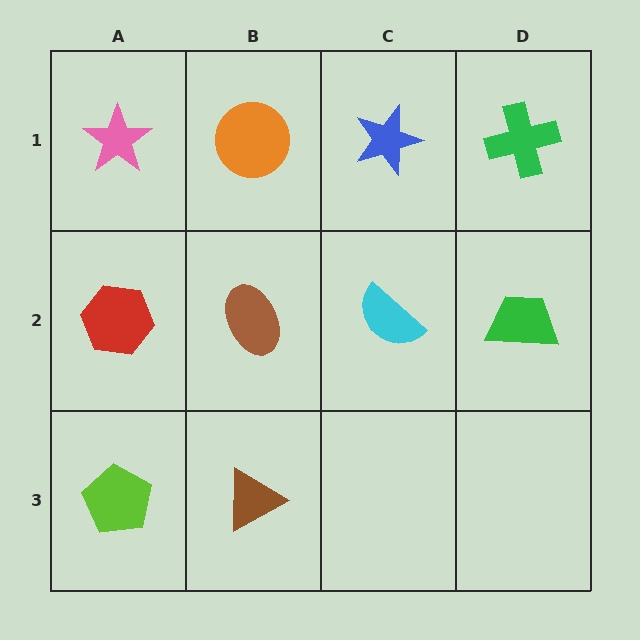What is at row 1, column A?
A pink star.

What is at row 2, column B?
A brown ellipse.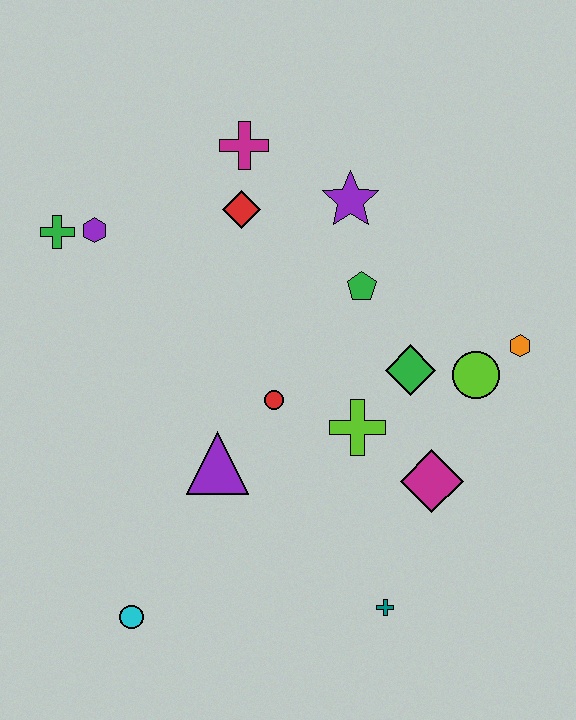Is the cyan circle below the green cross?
Yes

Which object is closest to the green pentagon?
The purple star is closest to the green pentagon.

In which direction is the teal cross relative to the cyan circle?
The teal cross is to the right of the cyan circle.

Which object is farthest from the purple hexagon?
The teal cross is farthest from the purple hexagon.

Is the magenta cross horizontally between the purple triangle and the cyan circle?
No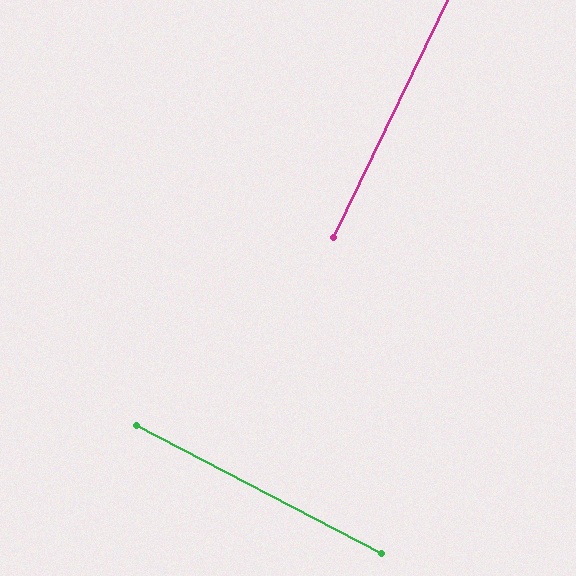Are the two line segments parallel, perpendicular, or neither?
Perpendicular — they meet at approximately 88°.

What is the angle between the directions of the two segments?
Approximately 88 degrees.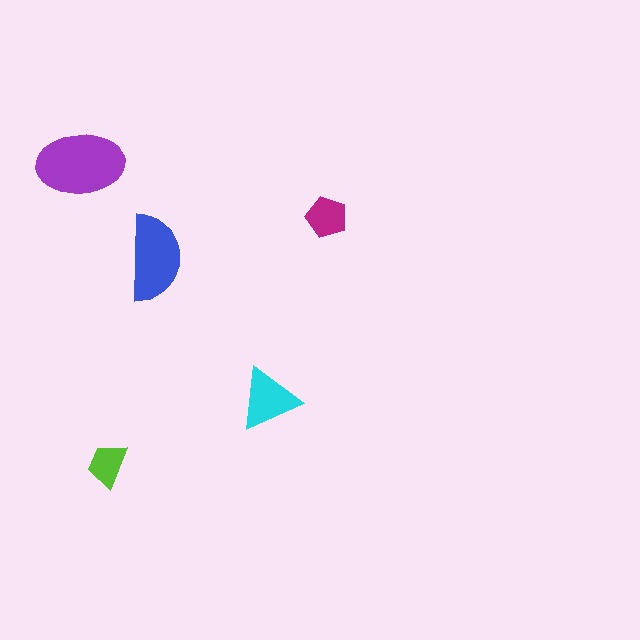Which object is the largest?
The purple ellipse.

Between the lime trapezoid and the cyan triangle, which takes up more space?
The cyan triangle.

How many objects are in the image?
There are 5 objects in the image.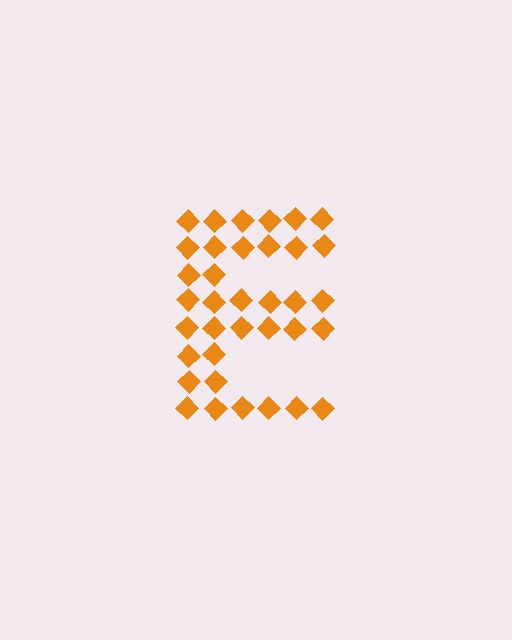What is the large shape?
The large shape is the letter E.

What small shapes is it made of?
It is made of small diamonds.